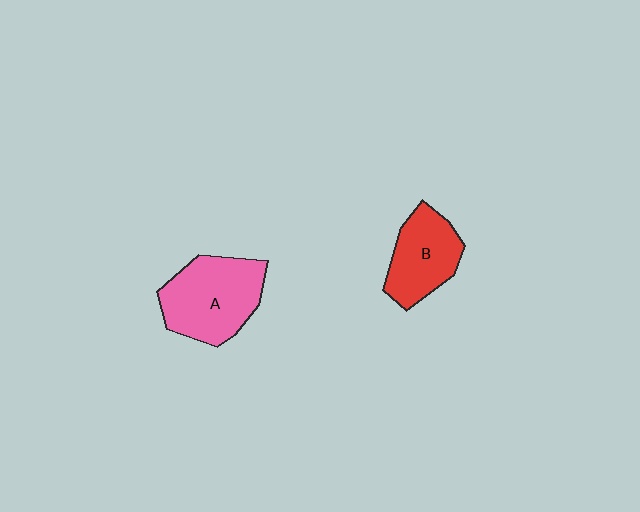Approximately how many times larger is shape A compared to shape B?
Approximately 1.4 times.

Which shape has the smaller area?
Shape B (red).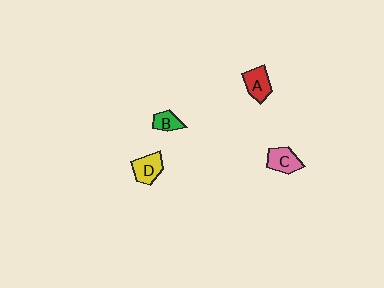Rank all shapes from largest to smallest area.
From largest to smallest: D (yellow), A (red), C (pink), B (green).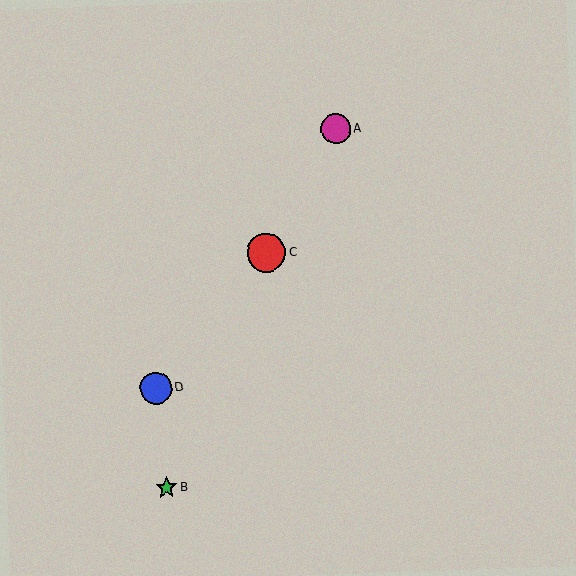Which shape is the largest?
The red circle (labeled C) is the largest.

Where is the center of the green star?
The center of the green star is at (166, 488).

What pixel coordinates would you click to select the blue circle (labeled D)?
Click at (156, 388) to select the blue circle D.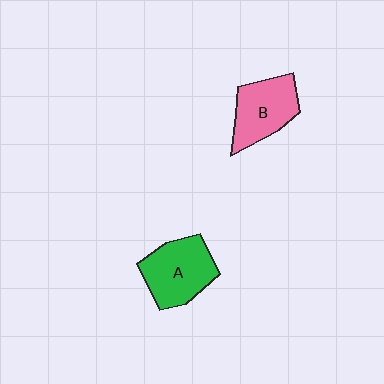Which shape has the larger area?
Shape A (green).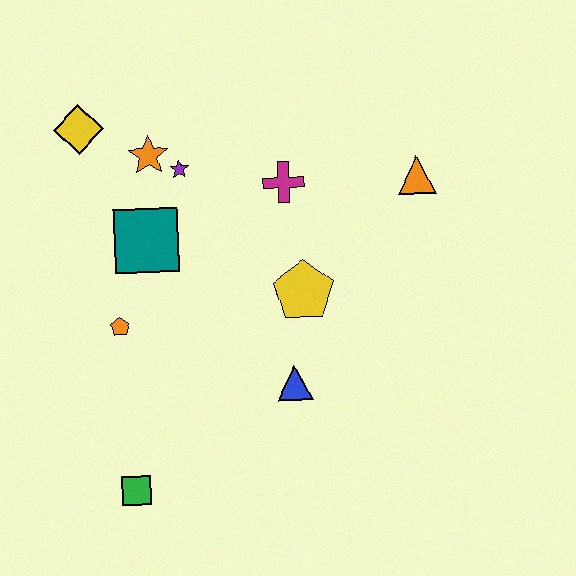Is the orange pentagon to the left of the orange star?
Yes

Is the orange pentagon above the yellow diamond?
No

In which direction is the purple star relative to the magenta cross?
The purple star is to the left of the magenta cross.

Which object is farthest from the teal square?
The orange triangle is farthest from the teal square.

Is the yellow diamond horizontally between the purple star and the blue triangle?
No